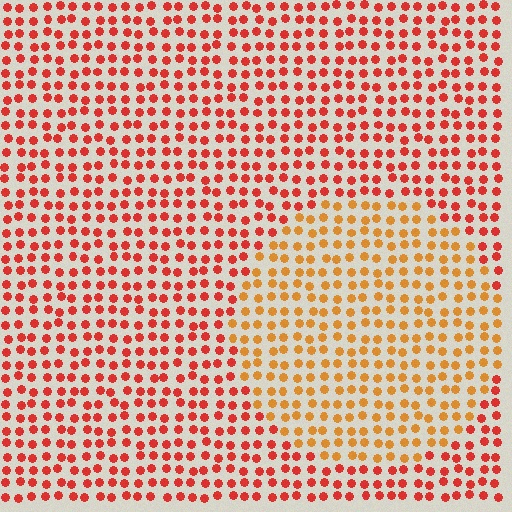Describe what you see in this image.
The image is filled with small red elements in a uniform arrangement. A circle-shaped region is visible where the elements are tinted to a slightly different hue, forming a subtle color boundary.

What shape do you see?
I see a circle.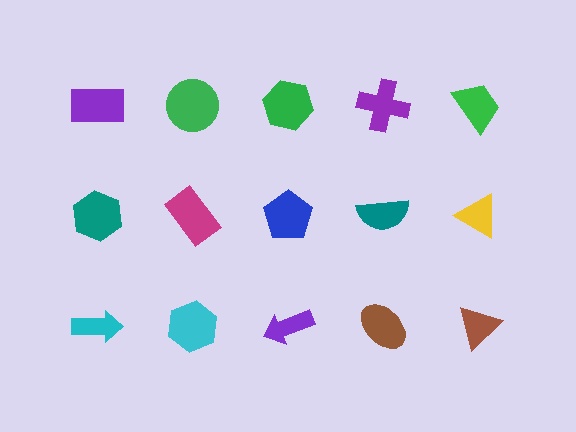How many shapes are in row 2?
5 shapes.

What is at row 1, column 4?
A purple cross.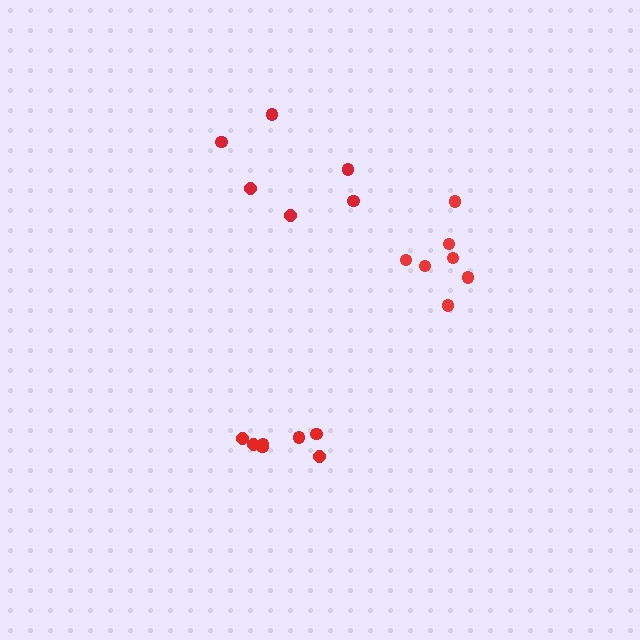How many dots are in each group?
Group 1: 7 dots, Group 2: 8 dots, Group 3: 6 dots (21 total).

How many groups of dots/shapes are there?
There are 3 groups.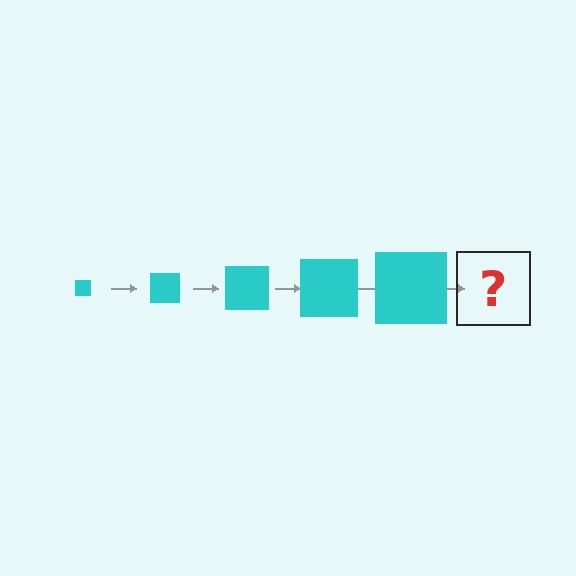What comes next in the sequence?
The next element should be a cyan square, larger than the previous one.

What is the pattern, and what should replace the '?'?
The pattern is that the square gets progressively larger each step. The '?' should be a cyan square, larger than the previous one.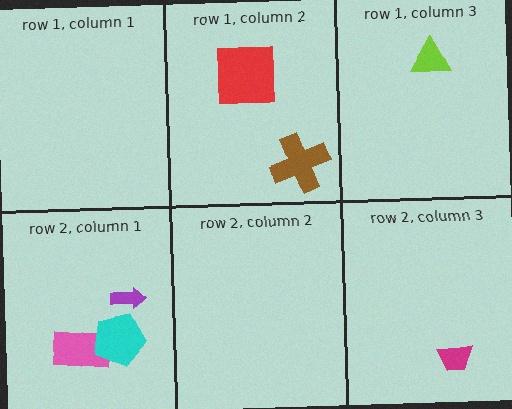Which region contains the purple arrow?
The row 2, column 1 region.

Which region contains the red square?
The row 1, column 2 region.